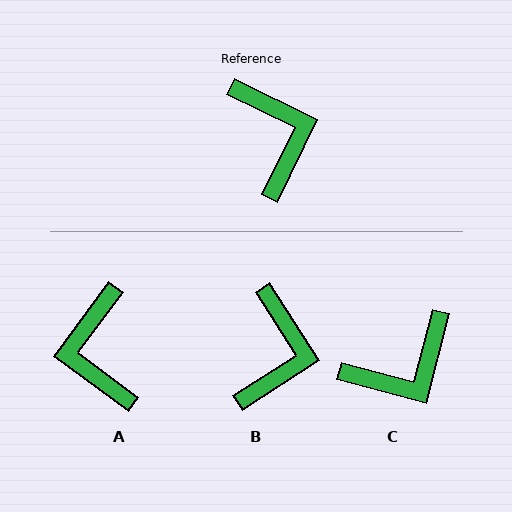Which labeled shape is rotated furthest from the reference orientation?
A, about 169 degrees away.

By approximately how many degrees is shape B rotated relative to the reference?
Approximately 31 degrees clockwise.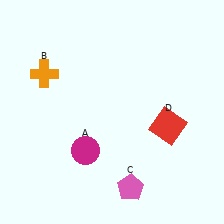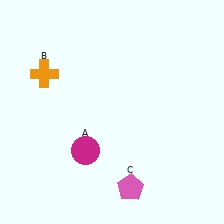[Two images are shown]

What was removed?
The red square (D) was removed in Image 2.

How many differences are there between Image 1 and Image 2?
There is 1 difference between the two images.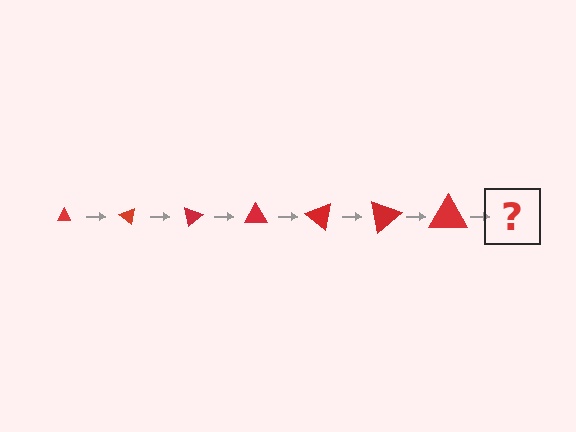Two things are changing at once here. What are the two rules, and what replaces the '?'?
The two rules are that the triangle grows larger each step and it rotates 40 degrees each step. The '?' should be a triangle, larger than the previous one and rotated 280 degrees from the start.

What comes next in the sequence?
The next element should be a triangle, larger than the previous one and rotated 280 degrees from the start.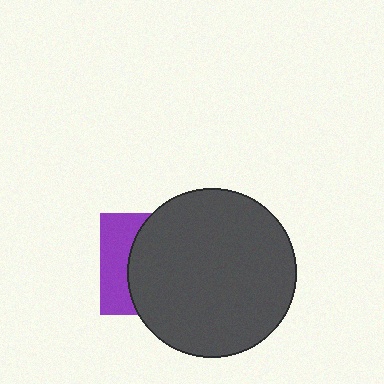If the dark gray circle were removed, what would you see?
You would see the complete purple square.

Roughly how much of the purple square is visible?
A small part of it is visible (roughly 33%).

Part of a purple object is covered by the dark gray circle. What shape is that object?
It is a square.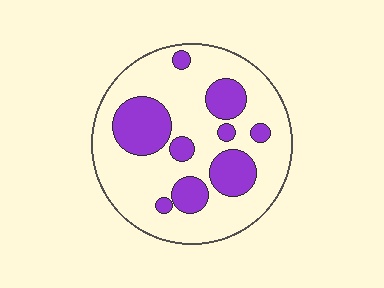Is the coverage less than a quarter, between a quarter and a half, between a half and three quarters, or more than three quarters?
Between a quarter and a half.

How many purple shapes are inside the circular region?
9.